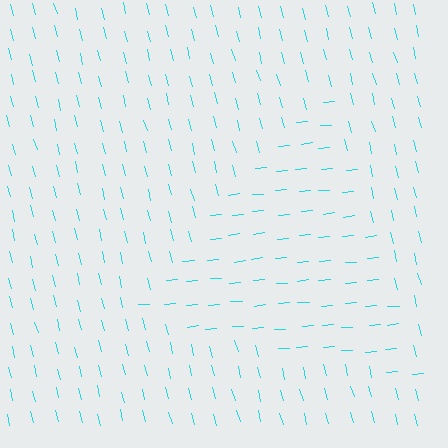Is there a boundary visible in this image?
Yes, there is a texture boundary formed by a change in line orientation.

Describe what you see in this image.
The image is filled with small cyan line segments. A triangle region in the image has lines oriented differently from the surrounding lines, creating a visible texture boundary.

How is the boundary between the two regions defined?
The boundary is defined purely by a change in line orientation (approximately 80 degrees difference). All lines are the same color and thickness.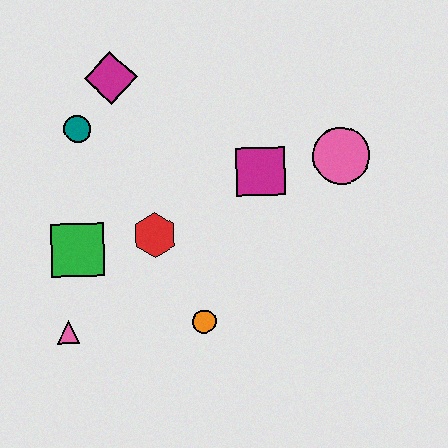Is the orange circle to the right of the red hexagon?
Yes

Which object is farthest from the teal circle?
The pink circle is farthest from the teal circle.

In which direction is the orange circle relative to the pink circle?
The orange circle is below the pink circle.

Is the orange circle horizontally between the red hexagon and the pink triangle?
No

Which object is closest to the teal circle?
The magenta diamond is closest to the teal circle.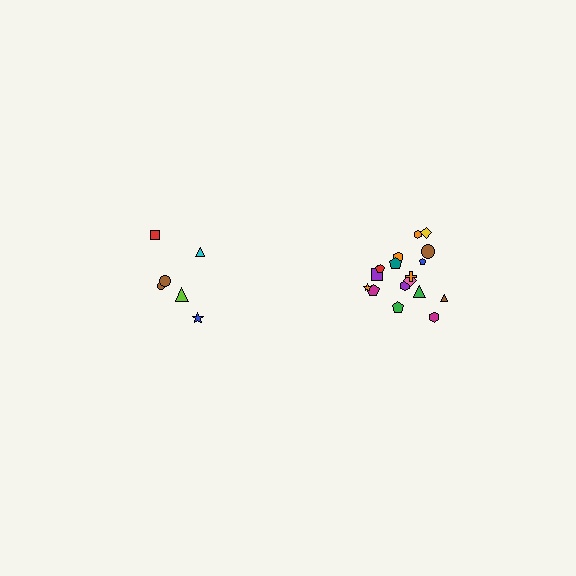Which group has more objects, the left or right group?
The right group.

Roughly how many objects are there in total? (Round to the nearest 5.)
Roughly 25 objects in total.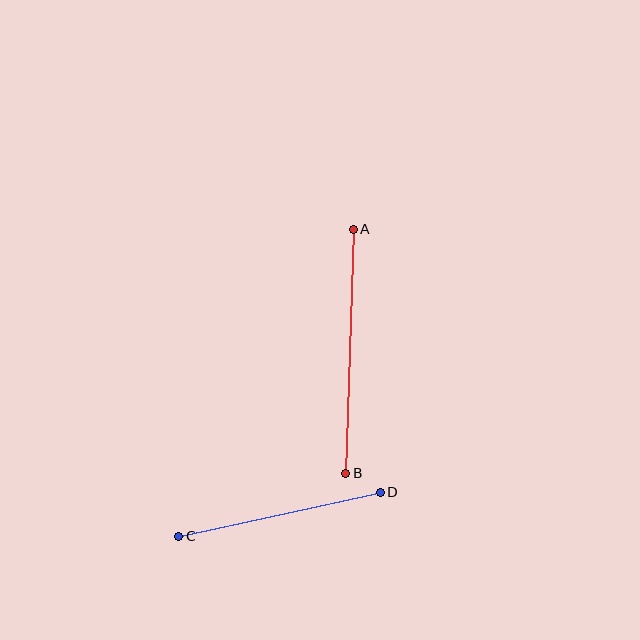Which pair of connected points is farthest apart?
Points A and B are farthest apart.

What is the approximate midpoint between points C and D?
The midpoint is at approximately (280, 514) pixels.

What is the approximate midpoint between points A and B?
The midpoint is at approximately (350, 351) pixels.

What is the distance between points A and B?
The distance is approximately 244 pixels.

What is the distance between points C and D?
The distance is approximately 206 pixels.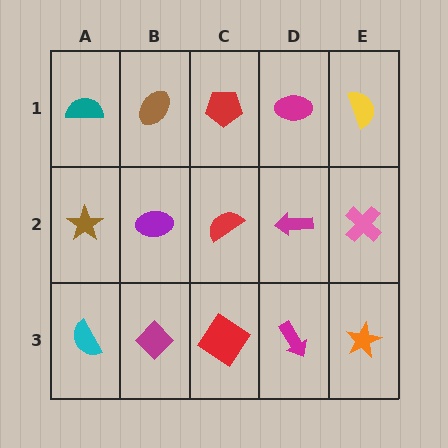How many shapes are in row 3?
5 shapes.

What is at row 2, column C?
A red semicircle.